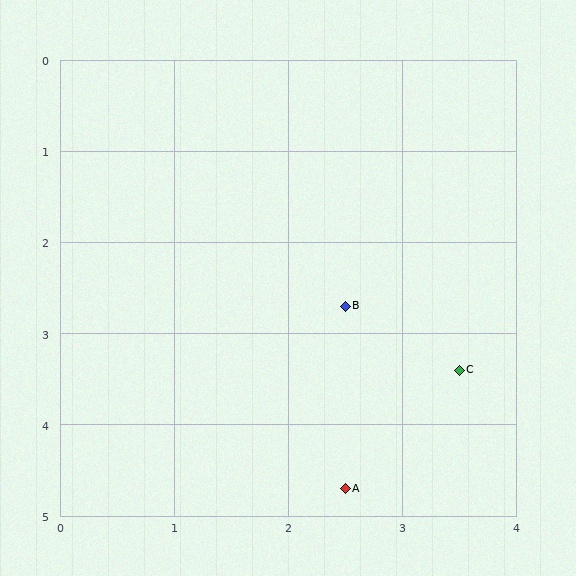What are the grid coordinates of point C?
Point C is at approximately (3.5, 3.4).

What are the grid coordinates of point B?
Point B is at approximately (2.5, 2.7).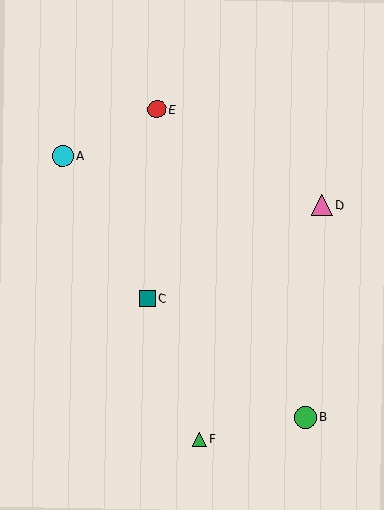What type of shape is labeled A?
Shape A is a cyan circle.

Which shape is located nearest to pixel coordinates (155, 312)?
The teal square (labeled C) at (147, 299) is nearest to that location.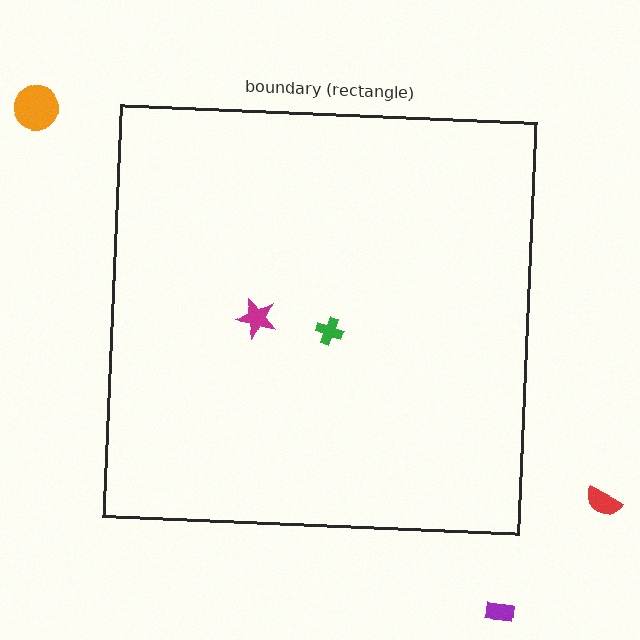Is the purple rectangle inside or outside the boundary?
Outside.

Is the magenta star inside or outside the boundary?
Inside.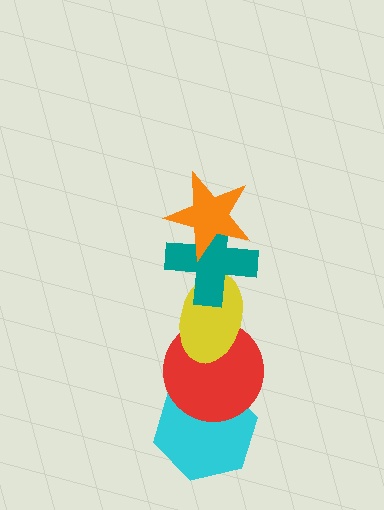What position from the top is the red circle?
The red circle is 4th from the top.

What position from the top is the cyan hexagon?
The cyan hexagon is 5th from the top.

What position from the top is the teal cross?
The teal cross is 2nd from the top.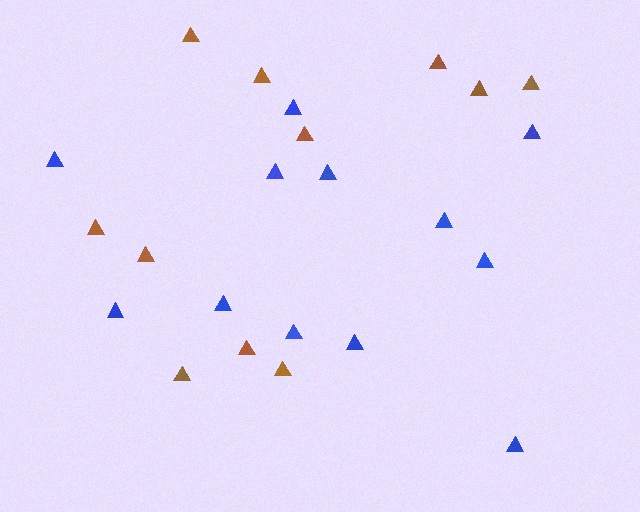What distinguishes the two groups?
There are 2 groups: one group of blue triangles (12) and one group of brown triangles (11).